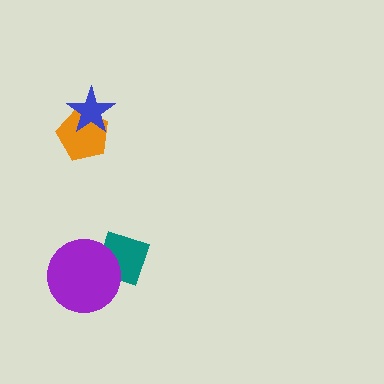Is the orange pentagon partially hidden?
Yes, it is partially covered by another shape.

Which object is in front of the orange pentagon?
The blue star is in front of the orange pentagon.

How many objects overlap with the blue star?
1 object overlaps with the blue star.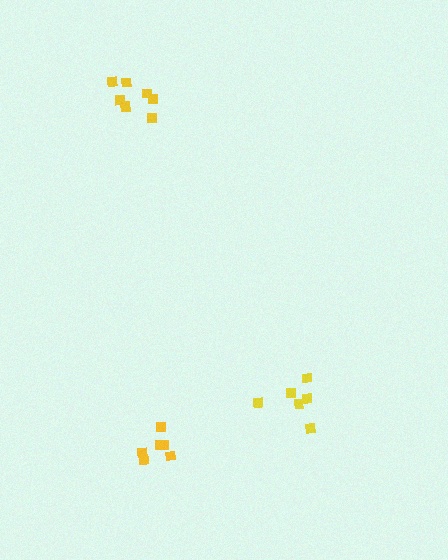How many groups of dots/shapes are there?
There are 3 groups.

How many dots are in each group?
Group 1: 6 dots, Group 2: 8 dots, Group 3: 6 dots (20 total).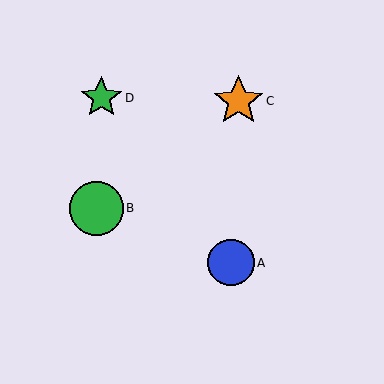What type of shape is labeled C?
Shape C is an orange star.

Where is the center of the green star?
The center of the green star is at (101, 98).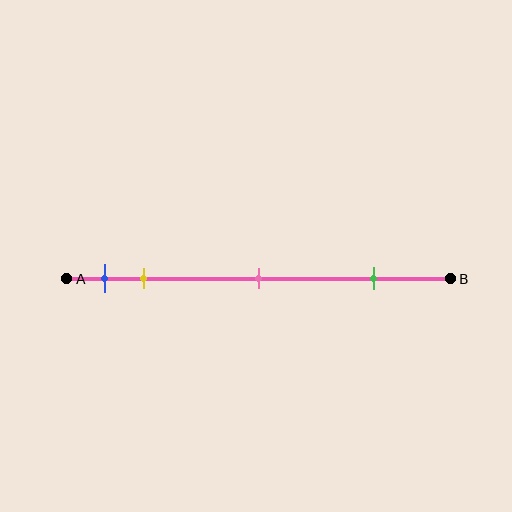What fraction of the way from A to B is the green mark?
The green mark is approximately 80% (0.8) of the way from A to B.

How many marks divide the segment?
There are 4 marks dividing the segment.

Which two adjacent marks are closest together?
The blue and yellow marks are the closest adjacent pair.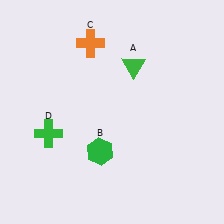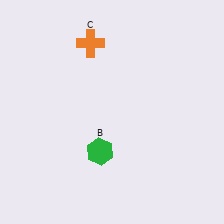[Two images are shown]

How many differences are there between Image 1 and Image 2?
There are 2 differences between the two images.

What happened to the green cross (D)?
The green cross (D) was removed in Image 2. It was in the bottom-left area of Image 1.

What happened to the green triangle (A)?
The green triangle (A) was removed in Image 2. It was in the top-right area of Image 1.